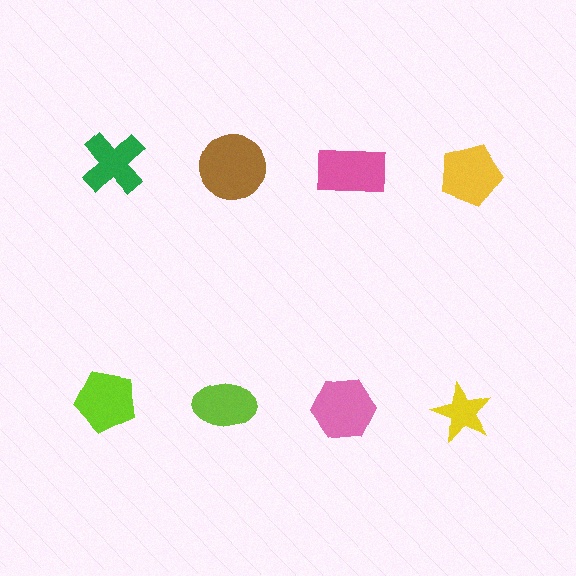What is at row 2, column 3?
A pink hexagon.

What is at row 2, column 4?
A yellow star.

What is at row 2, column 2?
A lime ellipse.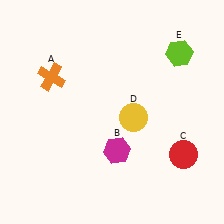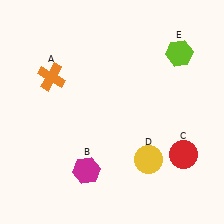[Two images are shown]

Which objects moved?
The objects that moved are: the magenta hexagon (B), the yellow circle (D).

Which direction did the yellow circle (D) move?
The yellow circle (D) moved down.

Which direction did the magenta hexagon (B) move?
The magenta hexagon (B) moved left.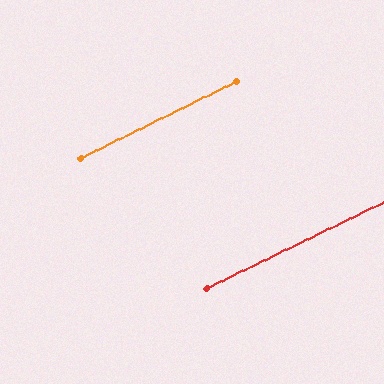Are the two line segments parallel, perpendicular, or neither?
Parallel — their directions differ by only 0.3°.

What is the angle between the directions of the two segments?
Approximately 0 degrees.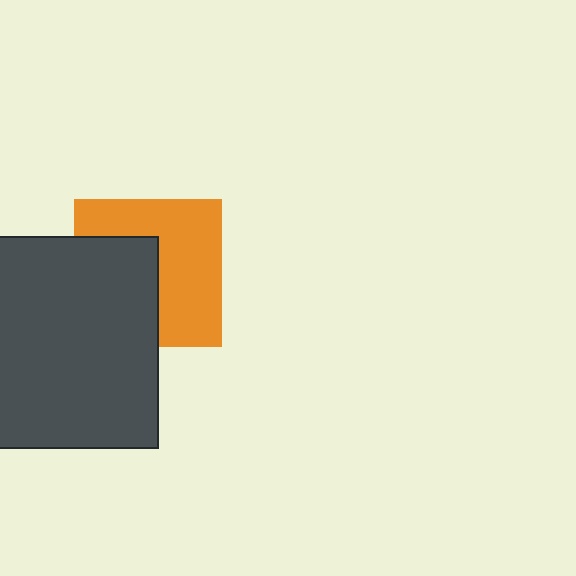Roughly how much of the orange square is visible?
About half of it is visible (roughly 56%).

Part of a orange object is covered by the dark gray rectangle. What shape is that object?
It is a square.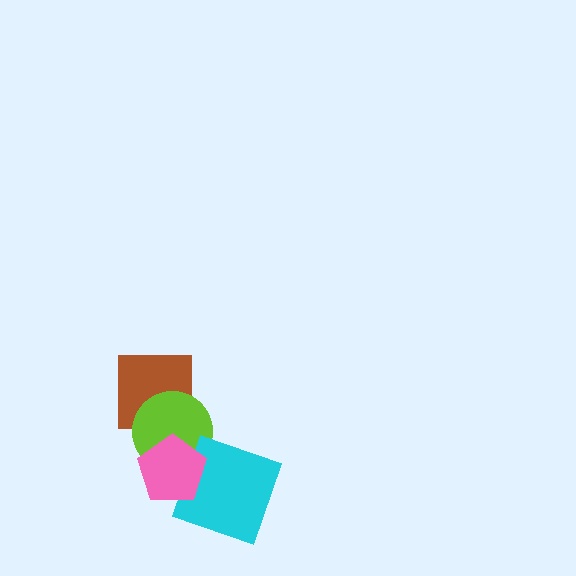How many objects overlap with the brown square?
1 object overlaps with the brown square.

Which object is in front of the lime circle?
The pink pentagon is in front of the lime circle.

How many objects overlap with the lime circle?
2 objects overlap with the lime circle.